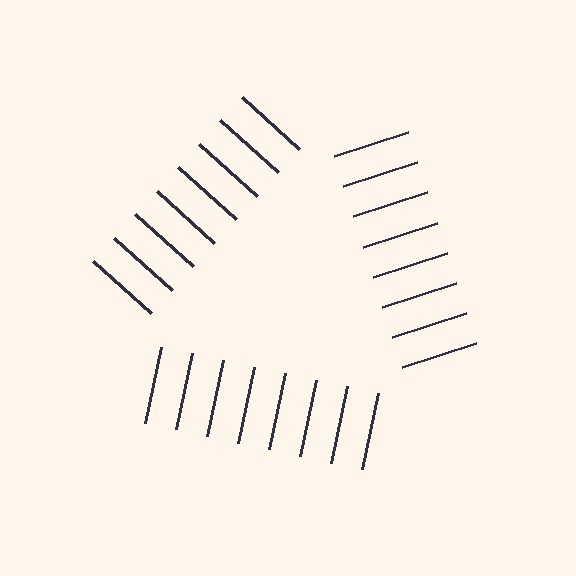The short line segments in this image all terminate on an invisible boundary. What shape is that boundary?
An illusory triangle — the line segments terminate on its edges but no continuous stroke is drawn.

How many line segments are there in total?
24 — 8 along each of the 3 edges.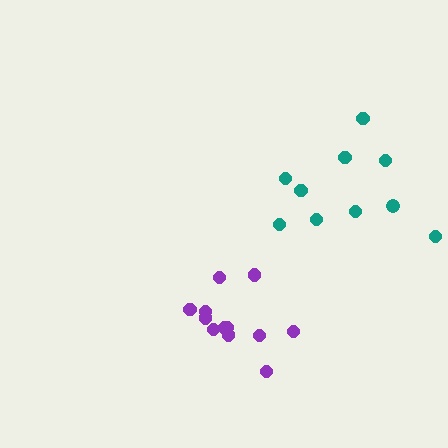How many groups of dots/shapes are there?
There are 2 groups.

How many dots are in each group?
Group 1: 12 dots, Group 2: 10 dots (22 total).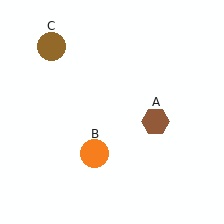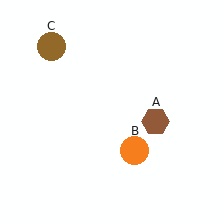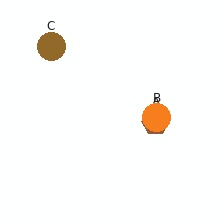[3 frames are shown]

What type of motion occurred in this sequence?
The orange circle (object B) rotated counterclockwise around the center of the scene.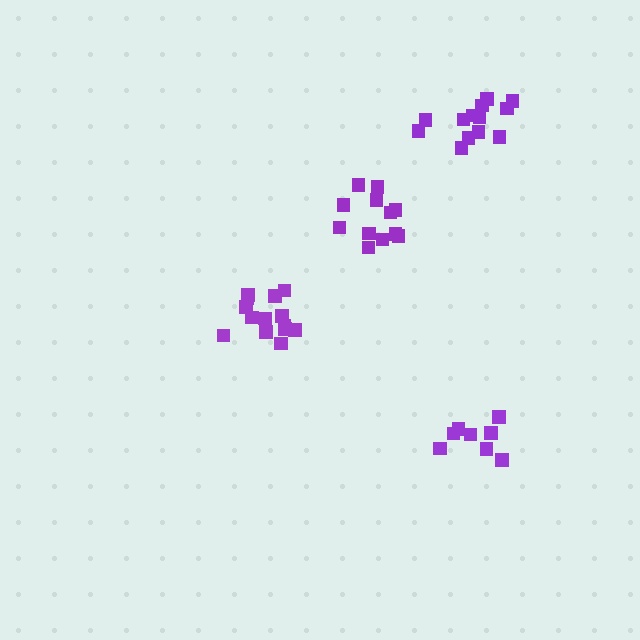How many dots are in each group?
Group 1: 8 dots, Group 2: 14 dots, Group 3: 12 dots, Group 4: 13 dots (47 total).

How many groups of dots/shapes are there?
There are 4 groups.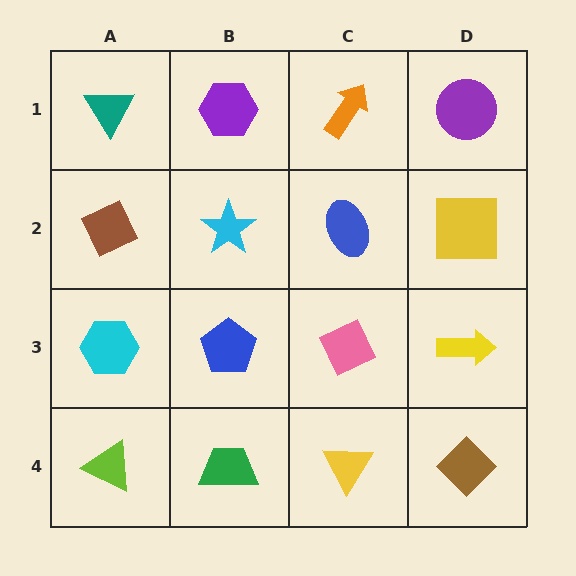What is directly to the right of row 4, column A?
A green trapezoid.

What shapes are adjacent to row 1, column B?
A cyan star (row 2, column B), a teal triangle (row 1, column A), an orange arrow (row 1, column C).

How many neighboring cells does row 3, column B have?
4.